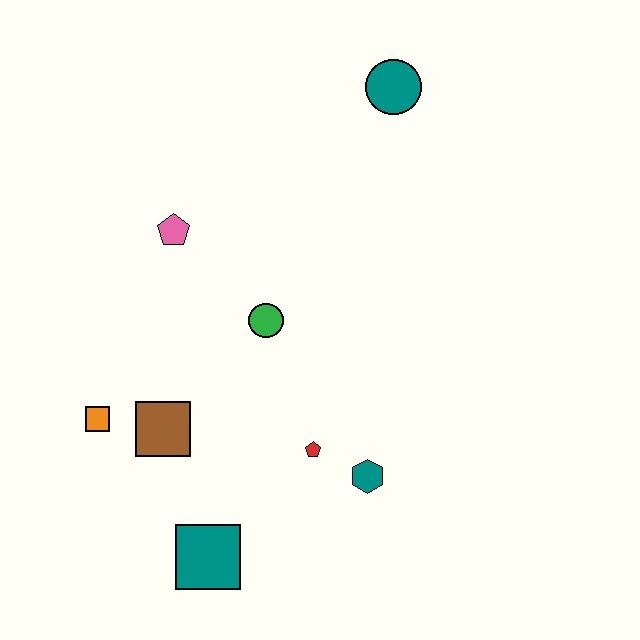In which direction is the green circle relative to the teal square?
The green circle is above the teal square.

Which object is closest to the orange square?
The brown square is closest to the orange square.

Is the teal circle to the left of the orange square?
No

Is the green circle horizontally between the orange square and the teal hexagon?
Yes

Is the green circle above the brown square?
Yes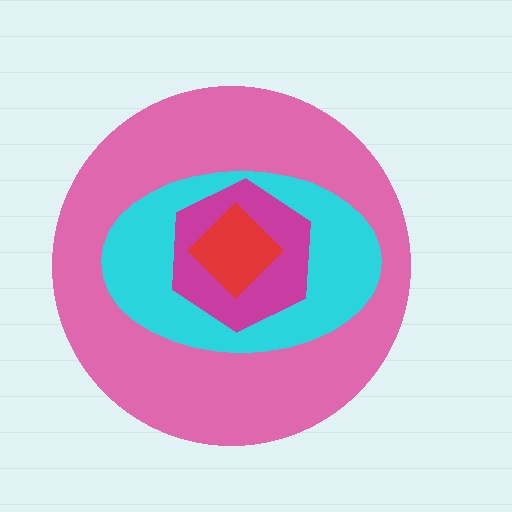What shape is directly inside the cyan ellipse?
The magenta hexagon.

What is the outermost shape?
The pink circle.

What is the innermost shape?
The red diamond.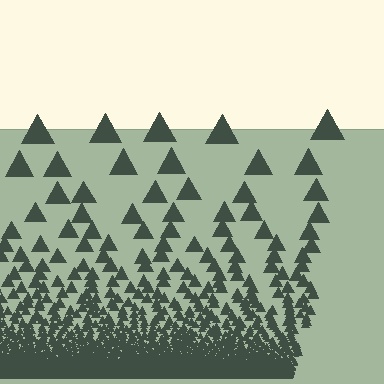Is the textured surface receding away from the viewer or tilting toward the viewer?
The surface appears to tilt toward the viewer. Texture elements get larger and sparser toward the top.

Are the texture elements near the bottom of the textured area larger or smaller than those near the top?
Smaller. The gradient is inverted — elements near the bottom are smaller and denser.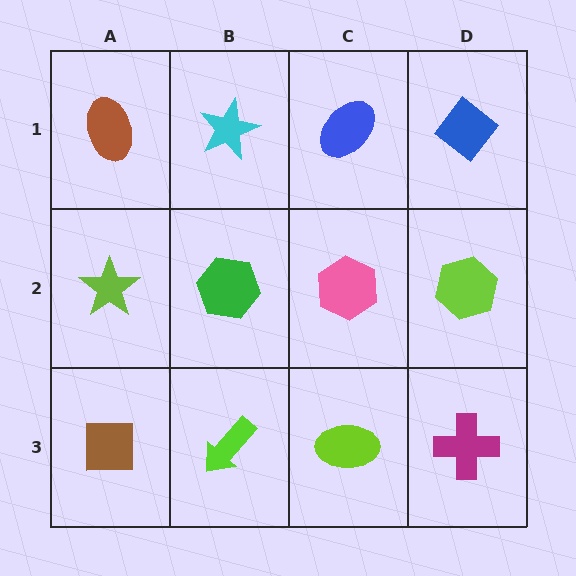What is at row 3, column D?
A magenta cross.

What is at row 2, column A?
A lime star.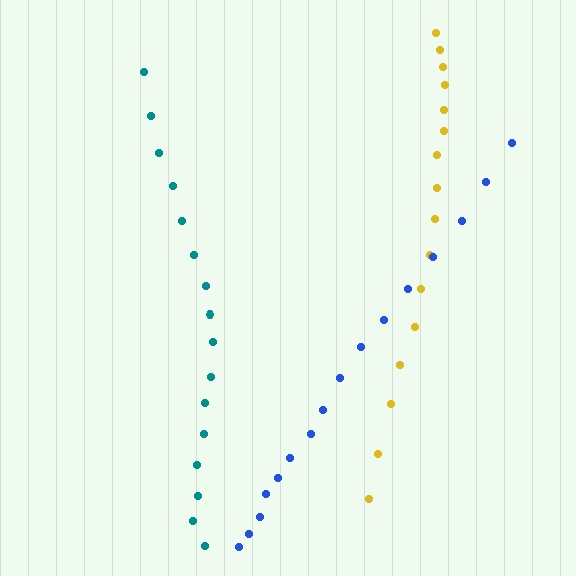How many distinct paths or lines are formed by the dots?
There are 3 distinct paths.